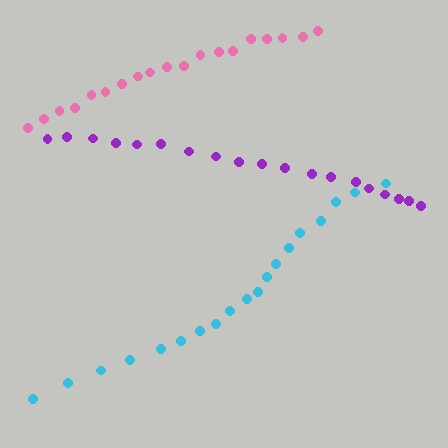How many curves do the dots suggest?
There are 3 distinct paths.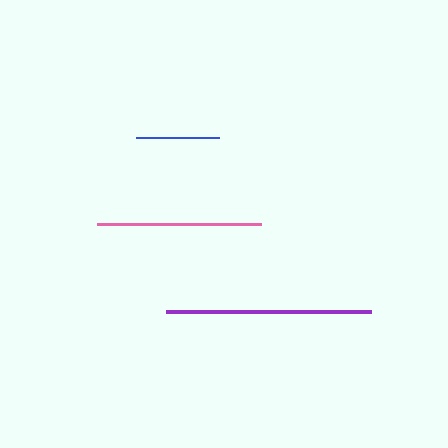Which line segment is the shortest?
The blue line is the shortest at approximately 83 pixels.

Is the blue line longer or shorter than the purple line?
The purple line is longer than the blue line.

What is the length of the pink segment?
The pink segment is approximately 164 pixels long.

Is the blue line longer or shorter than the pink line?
The pink line is longer than the blue line.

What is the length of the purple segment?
The purple segment is approximately 205 pixels long.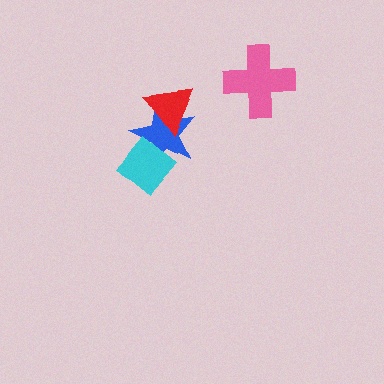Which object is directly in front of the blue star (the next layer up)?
The cyan diamond is directly in front of the blue star.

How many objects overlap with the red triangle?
1 object overlaps with the red triangle.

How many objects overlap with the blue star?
2 objects overlap with the blue star.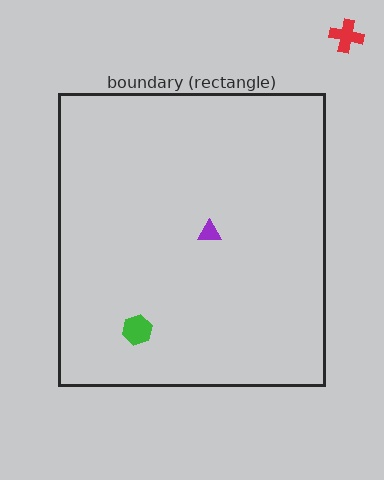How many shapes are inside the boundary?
2 inside, 1 outside.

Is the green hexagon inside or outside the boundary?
Inside.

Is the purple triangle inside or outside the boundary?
Inside.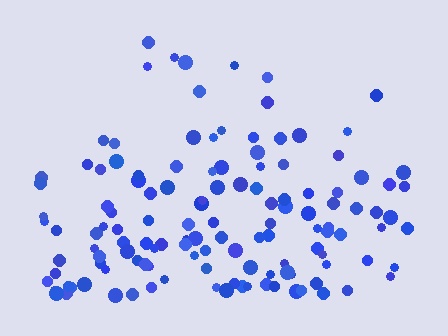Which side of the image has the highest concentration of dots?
The bottom.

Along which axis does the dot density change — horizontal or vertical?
Vertical.